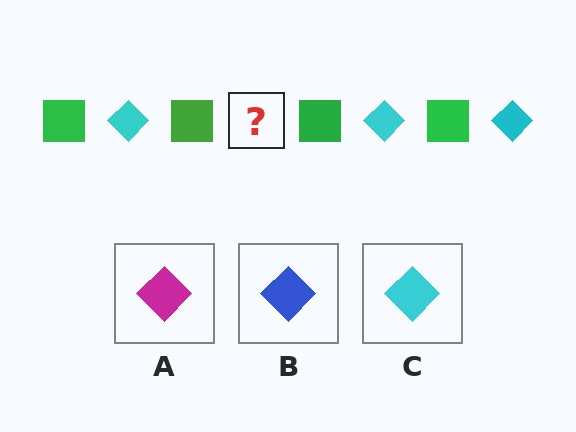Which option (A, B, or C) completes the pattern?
C.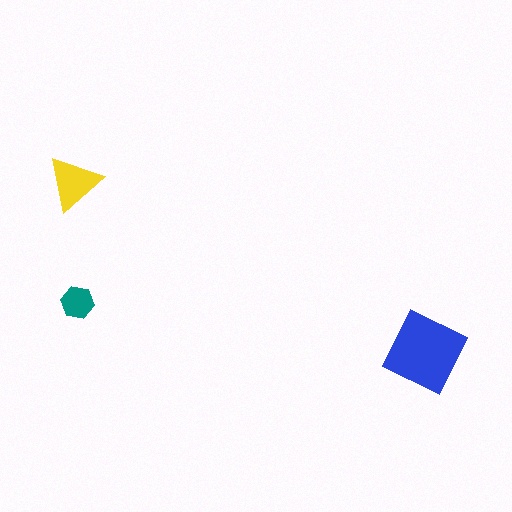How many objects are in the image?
There are 3 objects in the image.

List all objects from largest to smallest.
The blue diamond, the yellow triangle, the teal hexagon.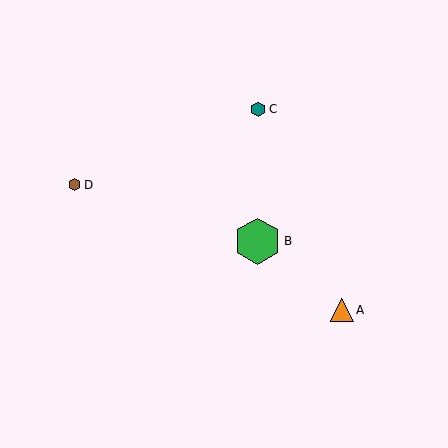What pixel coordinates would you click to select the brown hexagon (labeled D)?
Click at (75, 185) to select the brown hexagon D.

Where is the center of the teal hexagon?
The center of the teal hexagon is at (258, 109).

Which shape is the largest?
The green hexagon (labeled B) is the largest.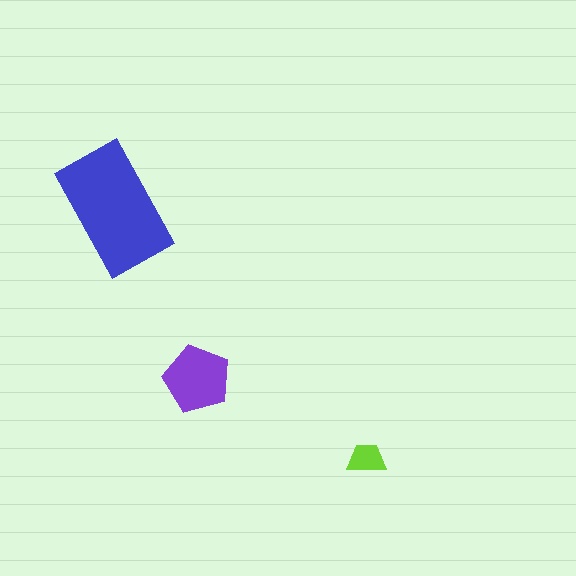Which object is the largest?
The blue rectangle.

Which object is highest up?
The blue rectangle is topmost.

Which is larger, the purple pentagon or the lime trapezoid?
The purple pentagon.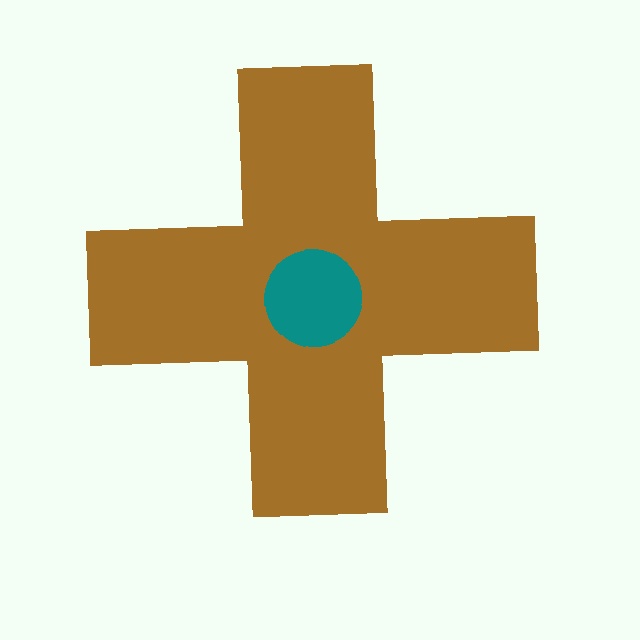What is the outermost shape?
The brown cross.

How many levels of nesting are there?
2.